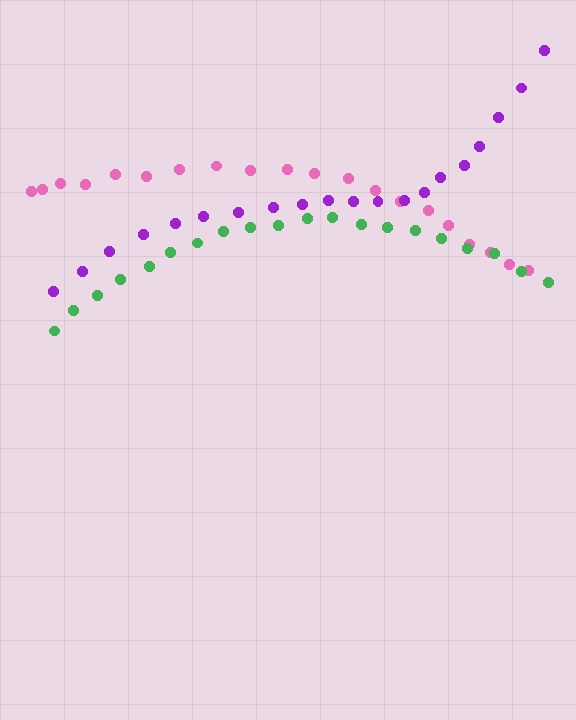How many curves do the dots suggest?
There are 3 distinct paths.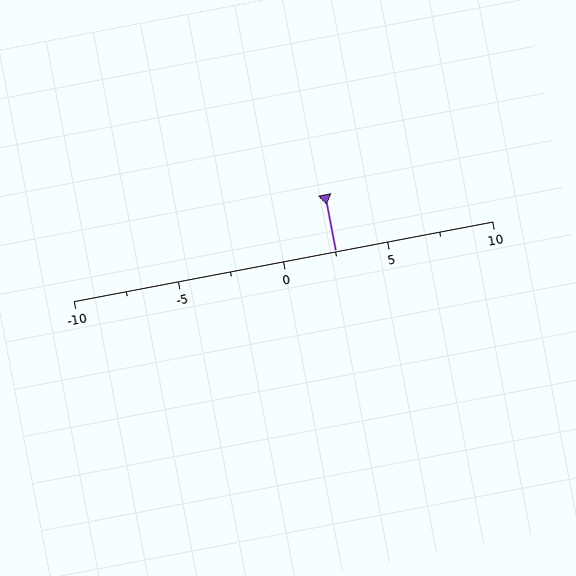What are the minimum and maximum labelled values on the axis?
The axis runs from -10 to 10.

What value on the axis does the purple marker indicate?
The marker indicates approximately 2.5.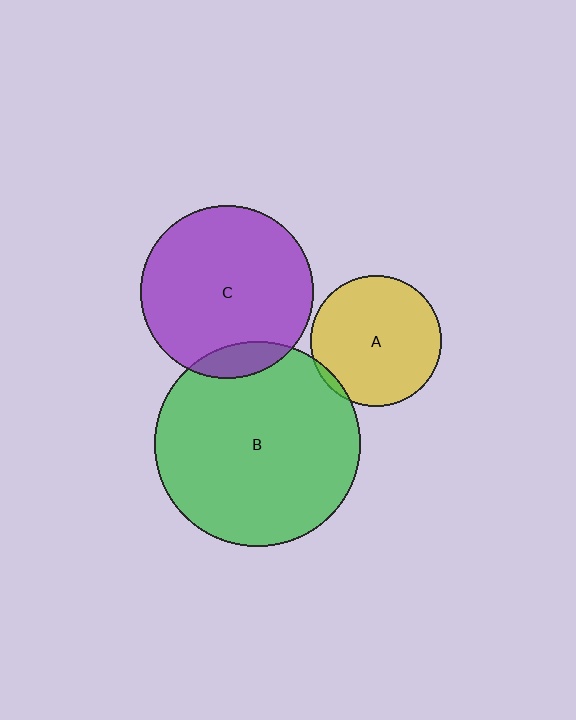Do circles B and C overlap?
Yes.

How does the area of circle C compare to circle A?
Approximately 1.7 times.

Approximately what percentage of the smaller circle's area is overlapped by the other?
Approximately 10%.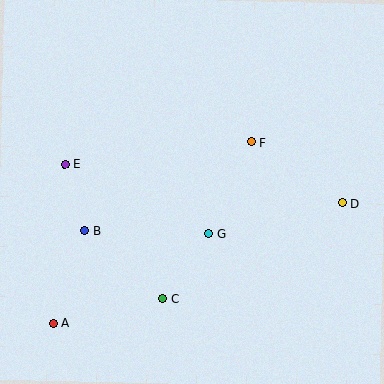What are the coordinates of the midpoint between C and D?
The midpoint between C and D is at (252, 251).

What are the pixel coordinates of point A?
Point A is at (53, 323).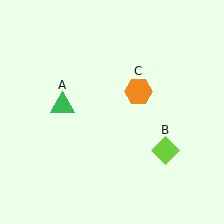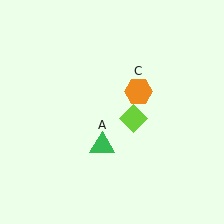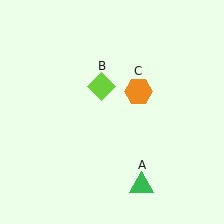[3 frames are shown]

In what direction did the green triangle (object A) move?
The green triangle (object A) moved down and to the right.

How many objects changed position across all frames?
2 objects changed position: green triangle (object A), lime diamond (object B).